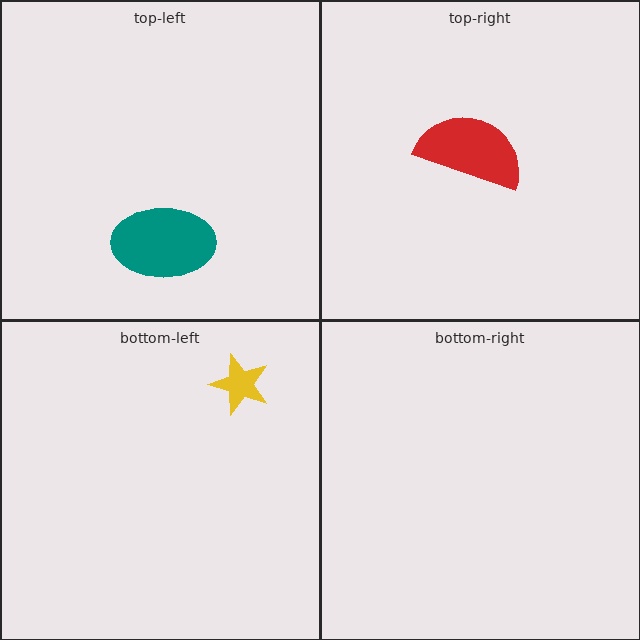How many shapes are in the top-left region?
1.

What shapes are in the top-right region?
The red semicircle.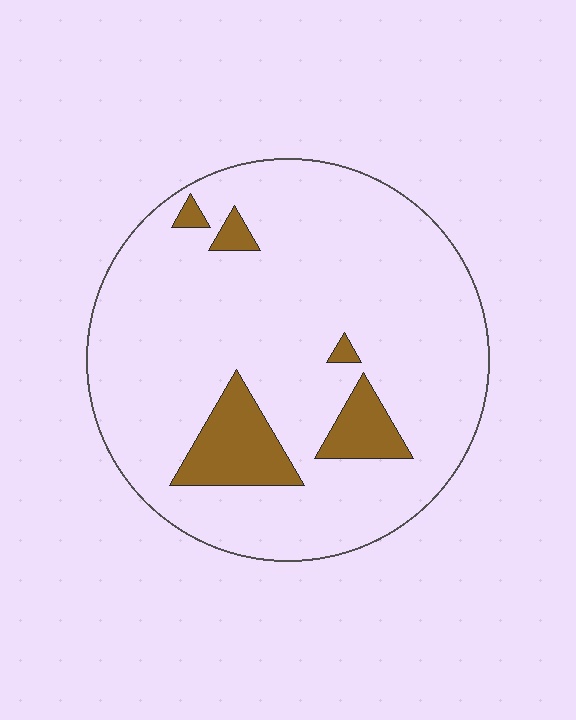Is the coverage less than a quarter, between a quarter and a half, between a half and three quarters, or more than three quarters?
Less than a quarter.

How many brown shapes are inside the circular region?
5.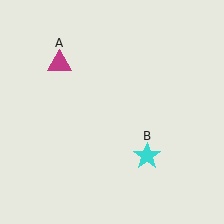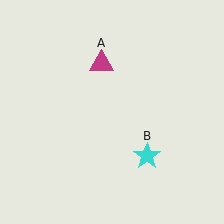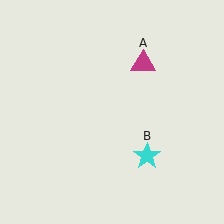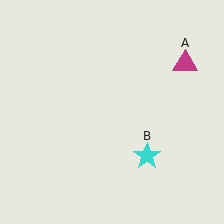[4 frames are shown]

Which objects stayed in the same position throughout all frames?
Cyan star (object B) remained stationary.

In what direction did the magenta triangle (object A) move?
The magenta triangle (object A) moved right.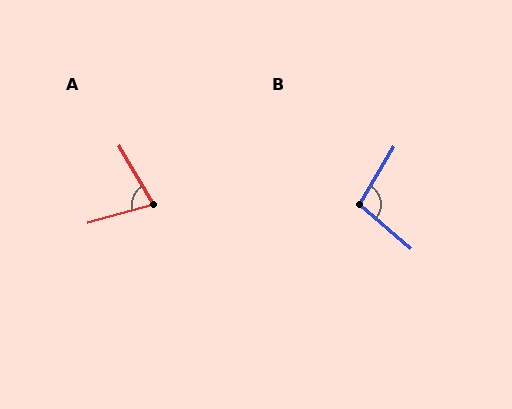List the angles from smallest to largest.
A (75°), B (101°).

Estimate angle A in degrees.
Approximately 75 degrees.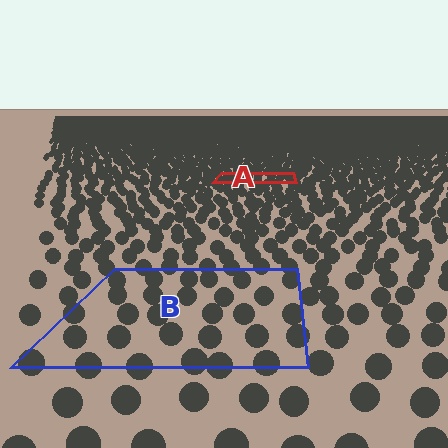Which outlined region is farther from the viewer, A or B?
Region A is farther from the viewer — the texture elements inside it appear smaller and more densely packed.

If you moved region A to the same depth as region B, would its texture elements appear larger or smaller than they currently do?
They would appear larger. At a closer depth, the same texture elements are projected at a bigger on-screen size.